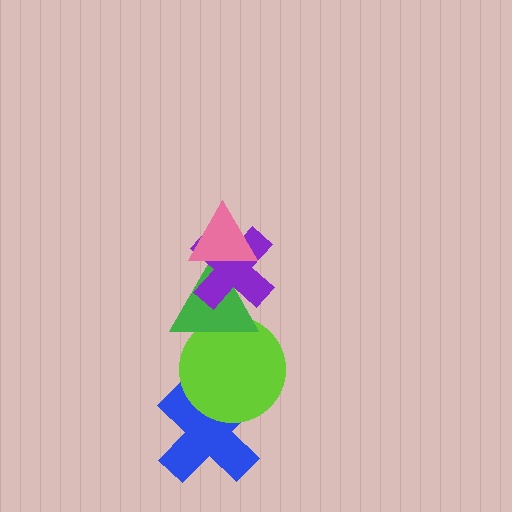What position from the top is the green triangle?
The green triangle is 3rd from the top.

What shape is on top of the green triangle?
The purple cross is on top of the green triangle.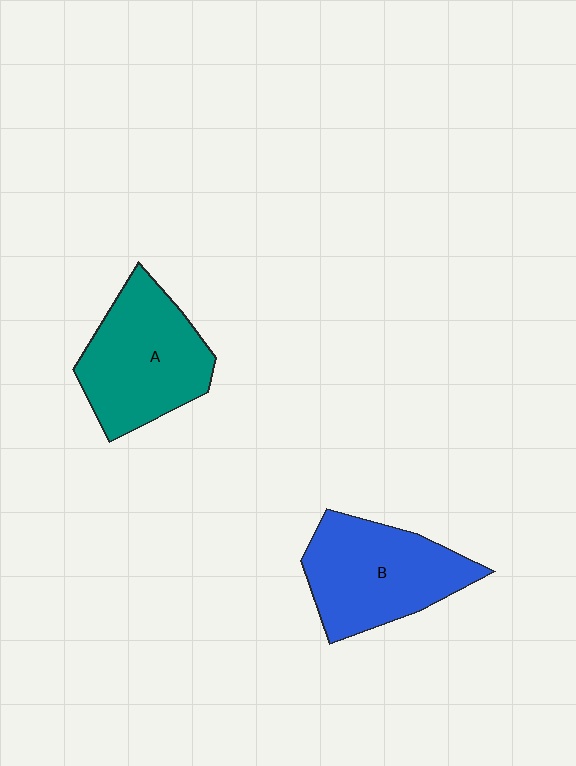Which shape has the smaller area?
Shape B (blue).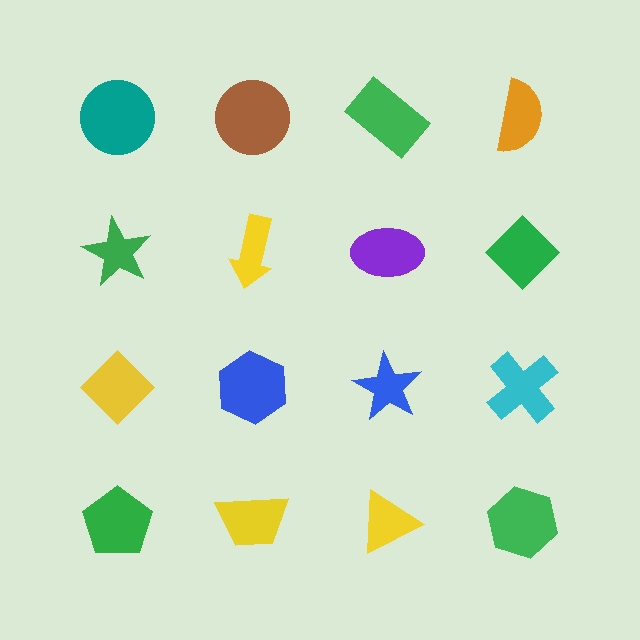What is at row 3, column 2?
A blue hexagon.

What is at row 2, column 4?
A green diamond.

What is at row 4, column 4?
A green hexagon.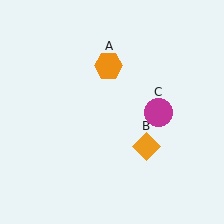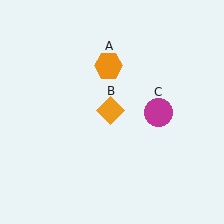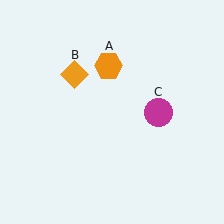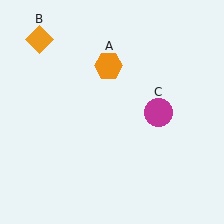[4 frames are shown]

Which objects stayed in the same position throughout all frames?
Orange hexagon (object A) and magenta circle (object C) remained stationary.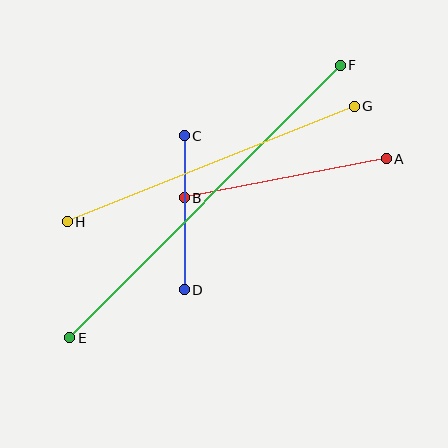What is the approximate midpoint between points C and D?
The midpoint is at approximately (184, 213) pixels.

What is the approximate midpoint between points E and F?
The midpoint is at approximately (205, 201) pixels.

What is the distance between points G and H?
The distance is approximately 309 pixels.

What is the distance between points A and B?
The distance is approximately 206 pixels.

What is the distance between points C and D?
The distance is approximately 154 pixels.